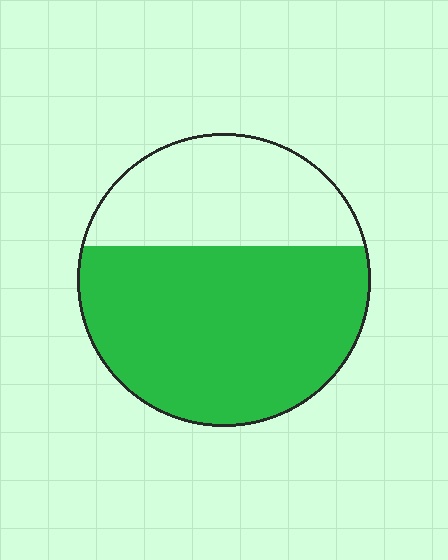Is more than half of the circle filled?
Yes.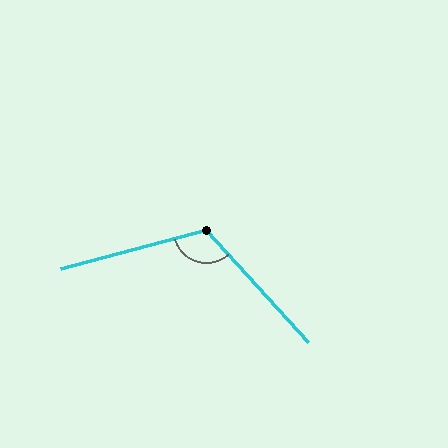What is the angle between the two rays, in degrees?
Approximately 118 degrees.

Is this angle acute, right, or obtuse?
It is obtuse.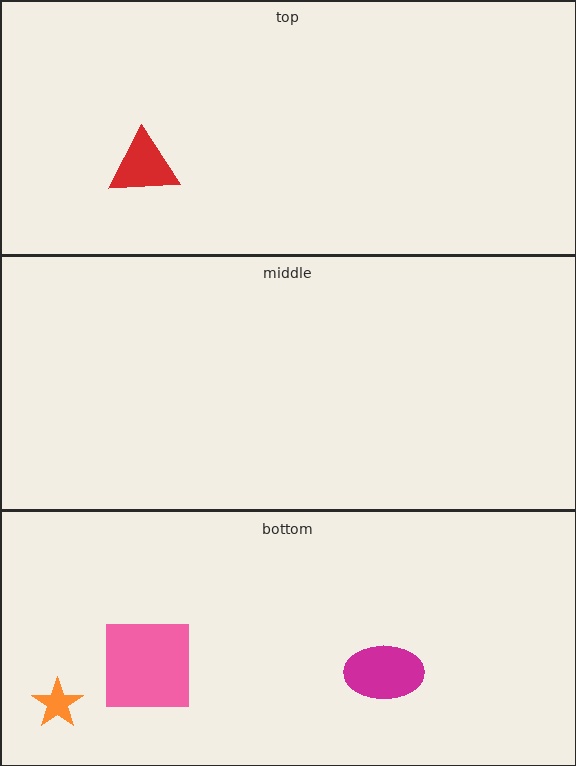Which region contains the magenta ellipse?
The bottom region.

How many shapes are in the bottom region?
3.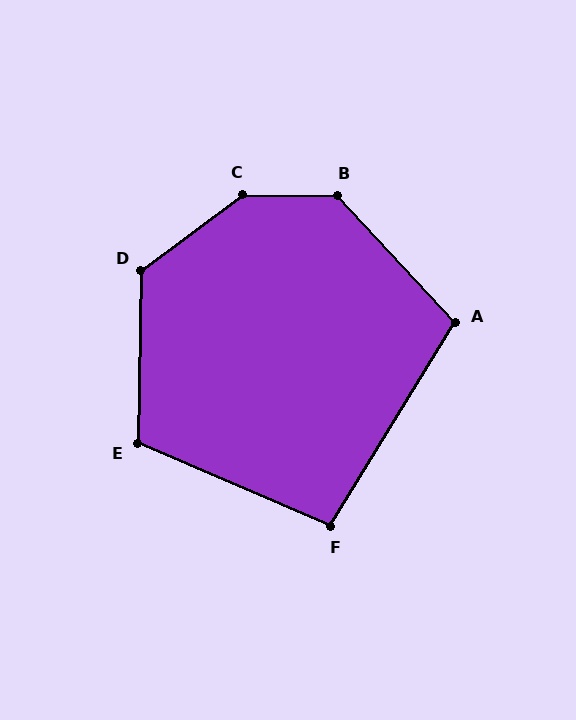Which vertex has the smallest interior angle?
F, at approximately 98 degrees.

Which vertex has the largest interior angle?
C, at approximately 142 degrees.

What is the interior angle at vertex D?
Approximately 128 degrees (obtuse).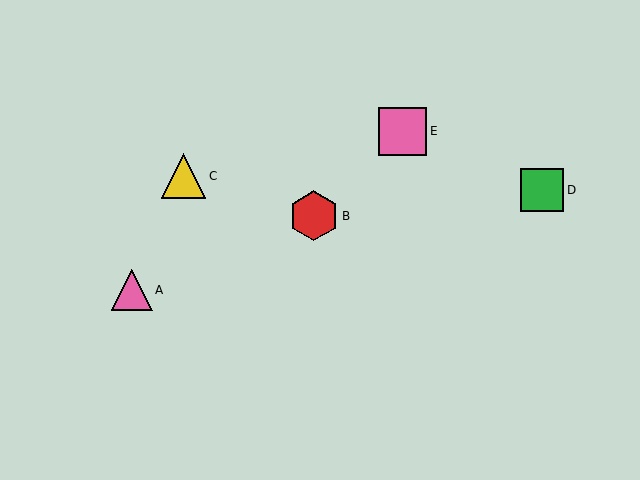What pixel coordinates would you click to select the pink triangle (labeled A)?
Click at (132, 290) to select the pink triangle A.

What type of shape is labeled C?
Shape C is a yellow triangle.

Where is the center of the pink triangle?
The center of the pink triangle is at (132, 290).